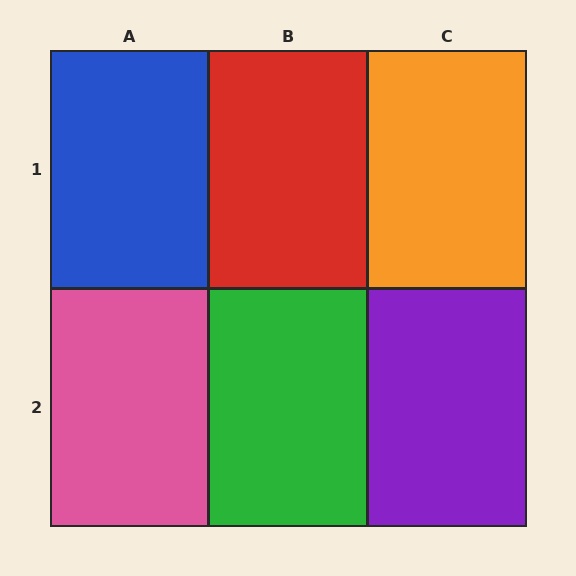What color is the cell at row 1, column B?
Red.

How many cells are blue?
1 cell is blue.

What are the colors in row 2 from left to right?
Pink, green, purple.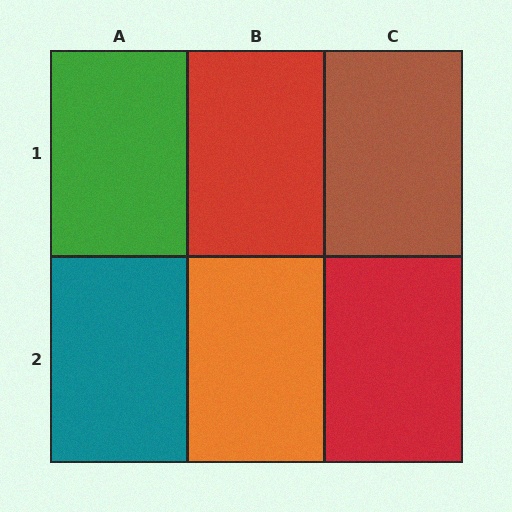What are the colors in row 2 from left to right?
Teal, orange, red.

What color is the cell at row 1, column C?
Brown.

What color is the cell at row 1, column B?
Red.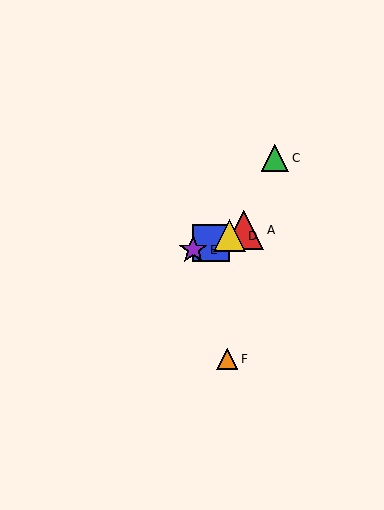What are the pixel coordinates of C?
Object C is at (275, 158).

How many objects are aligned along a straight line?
4 objects (A, B, D, E) are aligned along a straight line.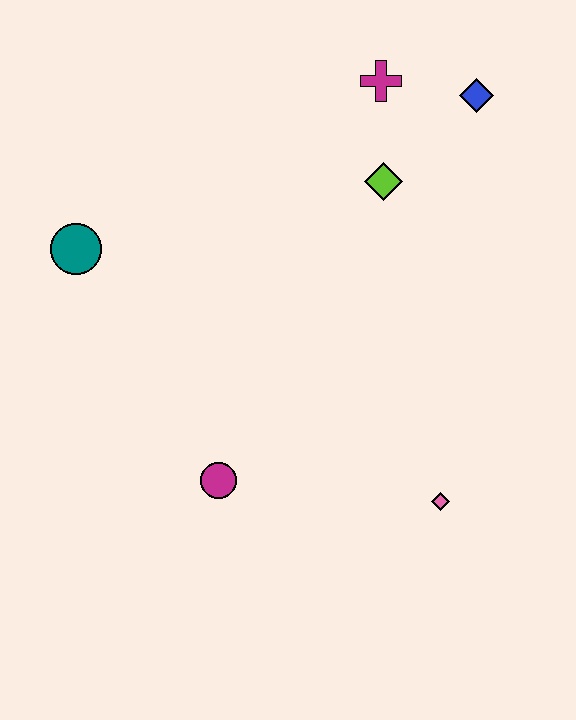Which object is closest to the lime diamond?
The magenta cross is closest to the lime diamond.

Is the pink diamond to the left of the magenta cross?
No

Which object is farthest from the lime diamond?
The magenta circle is farthest from the lime diamond.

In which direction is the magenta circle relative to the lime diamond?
The magenta circle is below the lime diamond.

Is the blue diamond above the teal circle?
Yes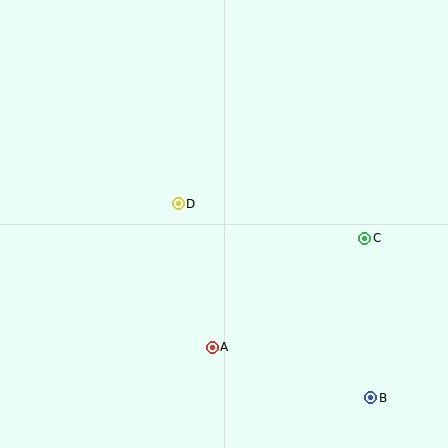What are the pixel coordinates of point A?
Point A is at (212, 347).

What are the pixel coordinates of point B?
Point B is at (370, 398).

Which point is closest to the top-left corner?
Point D is closest to the top-left corner.